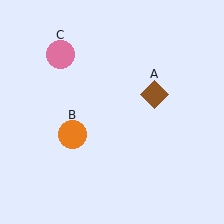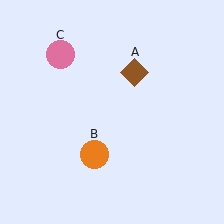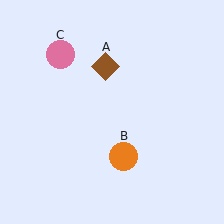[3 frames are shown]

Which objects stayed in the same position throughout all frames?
Pink circle (object C) remained stationary.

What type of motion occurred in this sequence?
The brown diamond (object A), orange circle (object B) rotated counterclockwise around the center of the scene.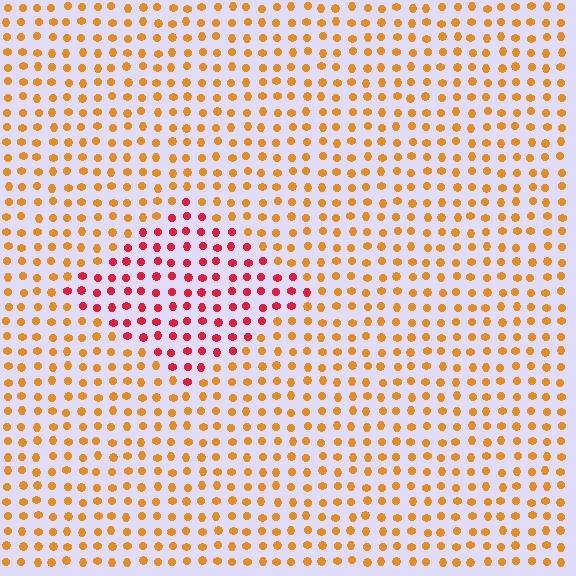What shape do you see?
I see a diamond.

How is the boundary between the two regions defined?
The boundary is defined purely by a slight shift in hue (about 42 degrees). Spacing, size, and orientation are identical on both sides.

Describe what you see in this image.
The image is filled with small orange elements in a uniform arrangement. A diamond-shaped region is visible where the elements are tinted to a slightly different hue, forming a subtle color boundary.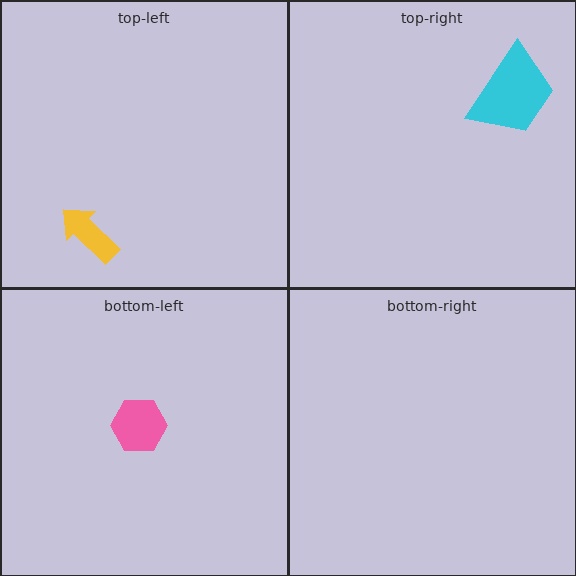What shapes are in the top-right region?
The cyan trapezoid.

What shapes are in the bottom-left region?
The pink hexagon.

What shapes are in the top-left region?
The yellow arrow.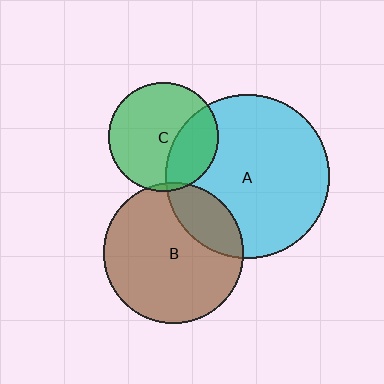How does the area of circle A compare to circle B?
Approximately 1.4 times.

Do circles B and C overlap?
Yes.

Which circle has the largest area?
Circle A (cyan).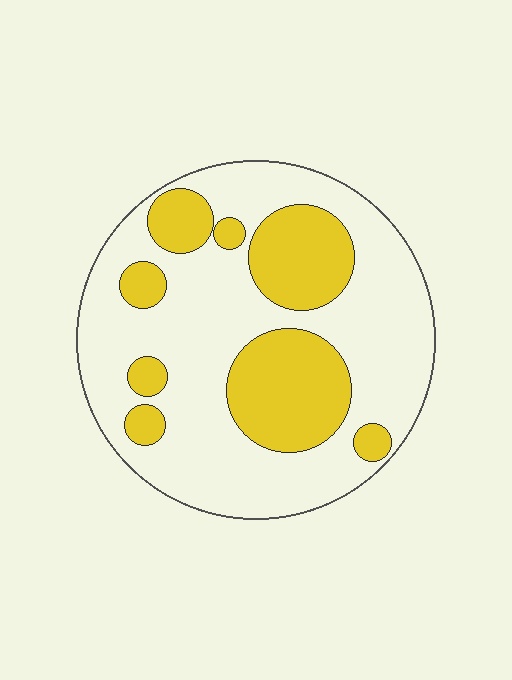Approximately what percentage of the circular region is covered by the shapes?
Approximately 30%.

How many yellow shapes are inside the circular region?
8.